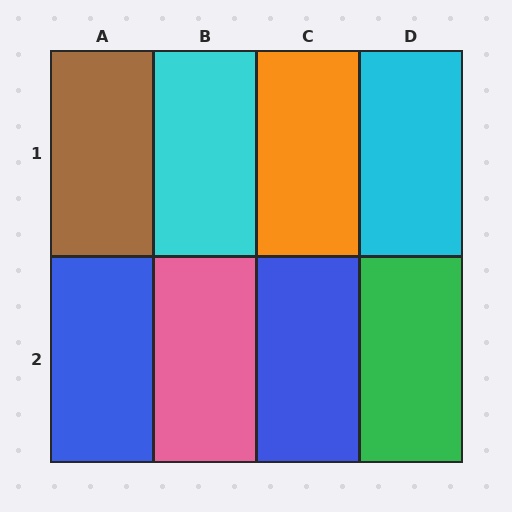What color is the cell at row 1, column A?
Brown.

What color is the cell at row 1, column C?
Orange.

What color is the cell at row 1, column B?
Cyan.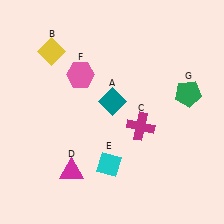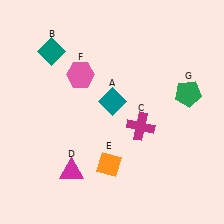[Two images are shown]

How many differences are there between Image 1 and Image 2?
There are 2 differences between the two images.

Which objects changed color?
B changed from yellow to teal. E changed from cyan to orange.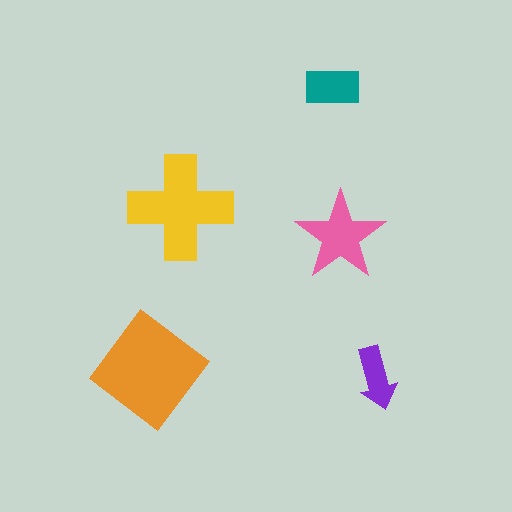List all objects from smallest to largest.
The purple arrow, the teal rectangle, the pink star, the yellow cross, the orange diamond.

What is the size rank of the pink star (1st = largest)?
3rd.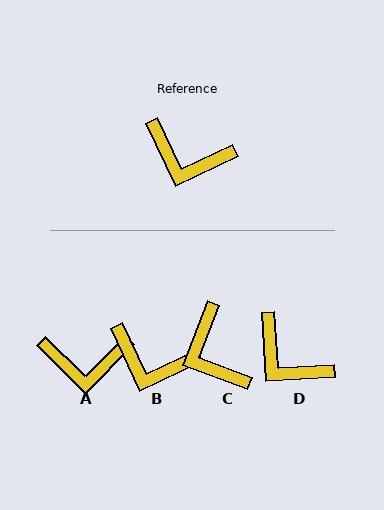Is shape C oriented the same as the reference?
No, it is off by about 46 degrees.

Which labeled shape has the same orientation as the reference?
B.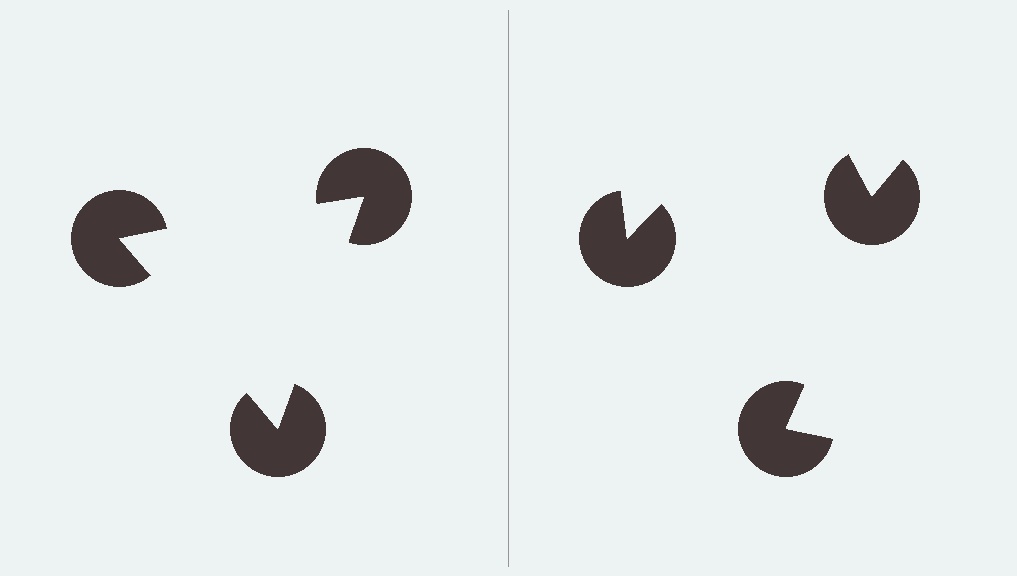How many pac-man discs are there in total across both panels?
6 — 3 on each side.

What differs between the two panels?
The pac-man discs are positioned identically on both sides; only the wedge orientations differ. On the left they align to a triangle; on the right they are misaligned.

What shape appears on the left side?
An illusory triangle.